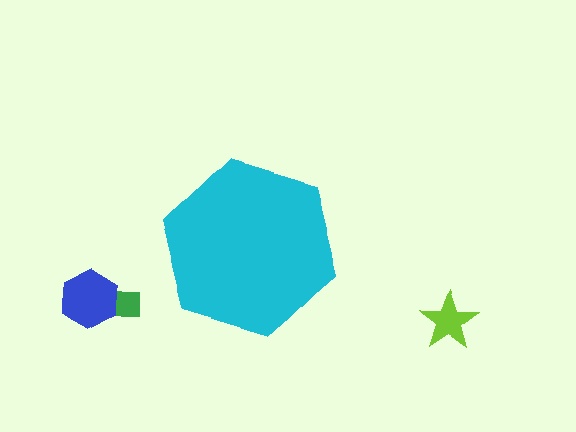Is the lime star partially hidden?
No, the lime star is fully visible.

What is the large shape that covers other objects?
A cyan hexagon.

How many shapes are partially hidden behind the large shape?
0 shapes are partially hidden.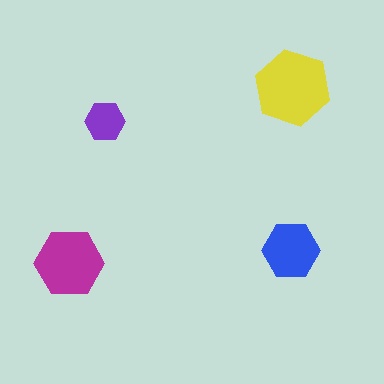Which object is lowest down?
The magenta hexagon is bottommost.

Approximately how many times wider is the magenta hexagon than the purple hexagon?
About 1.5 times wider.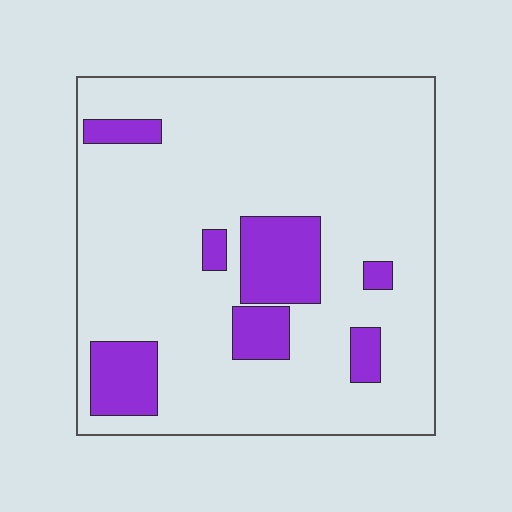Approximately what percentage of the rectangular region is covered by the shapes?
Approximately 15%.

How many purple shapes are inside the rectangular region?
7.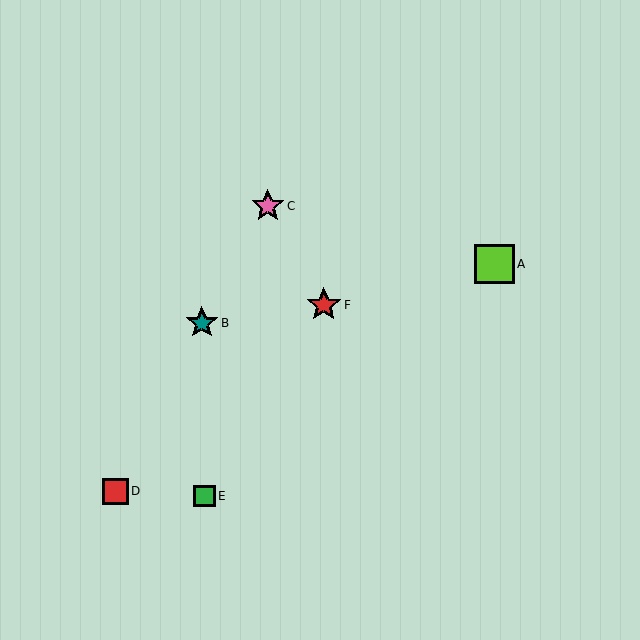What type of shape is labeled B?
Shape B is a teal star.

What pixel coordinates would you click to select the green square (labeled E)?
Click at (204, 496) to select the green square E.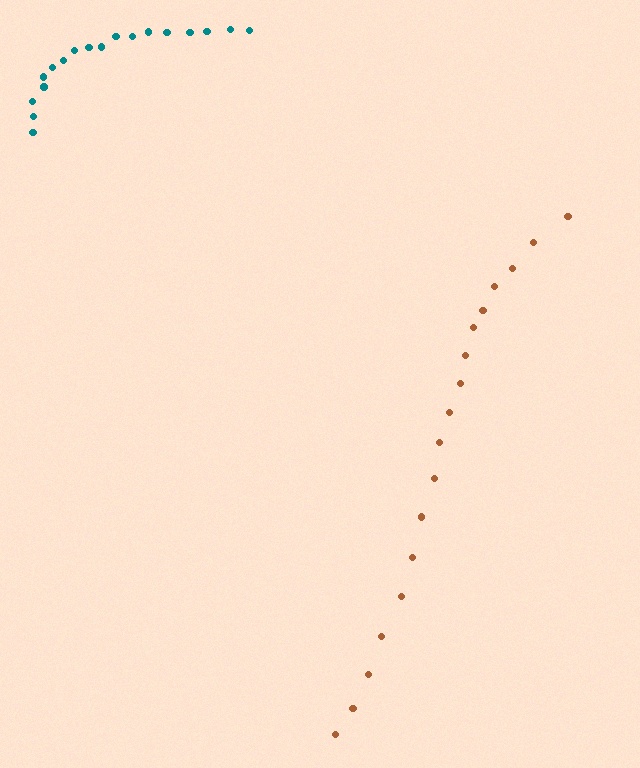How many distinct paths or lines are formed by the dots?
There are 2 distinct paths.